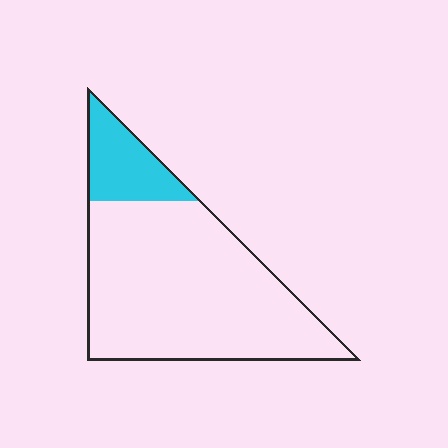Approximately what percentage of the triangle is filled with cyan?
Approximately 15%.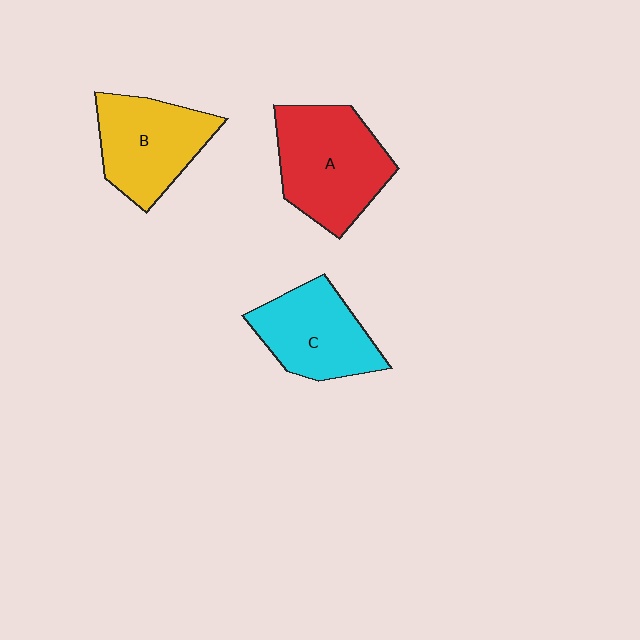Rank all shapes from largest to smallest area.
From largest to smallest: A (red), B (yellow), C (cyan).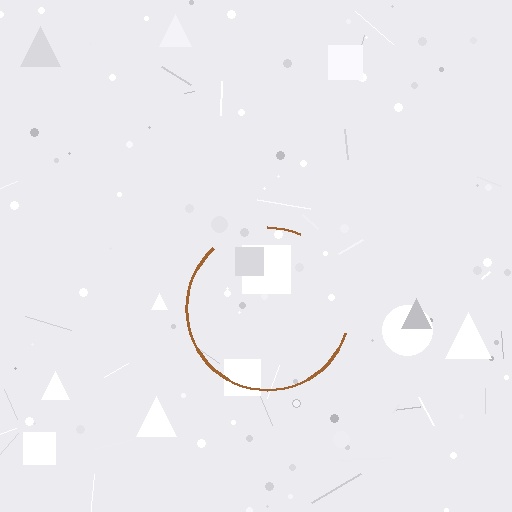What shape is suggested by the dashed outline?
The dashed outline suggests a circle.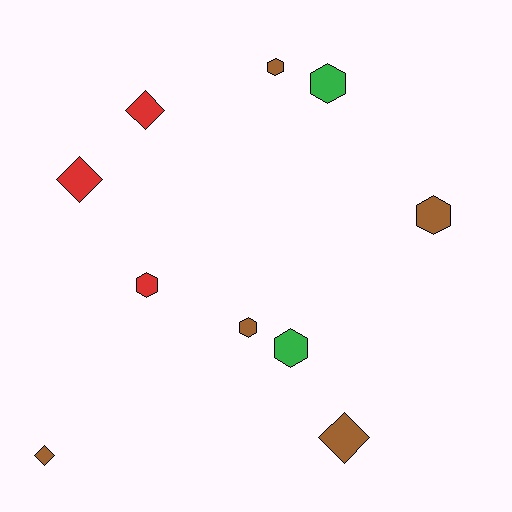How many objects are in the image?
There are 10 objects.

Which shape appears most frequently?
Hexagon, with 6 objects.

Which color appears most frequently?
Brown, with 5 objects.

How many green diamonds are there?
There are no green diamonds.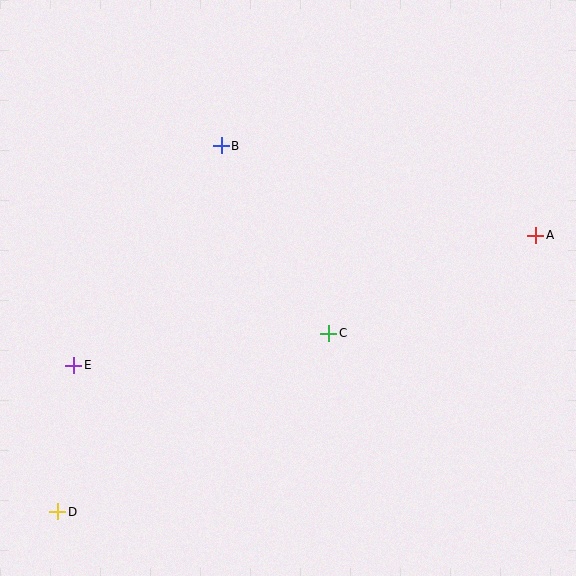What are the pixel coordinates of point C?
Point C is at (329, 333).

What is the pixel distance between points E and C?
The distance between E and C is 257 pixels.